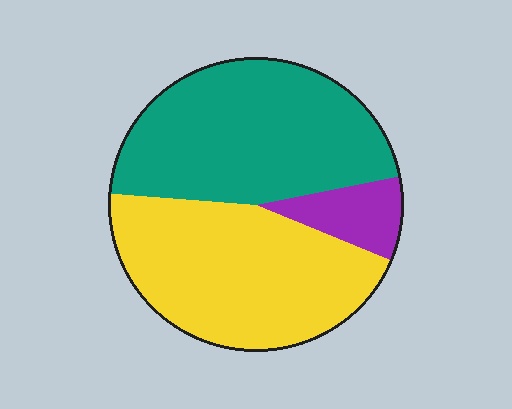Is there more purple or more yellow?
Yellow.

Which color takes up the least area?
Purple, at roughly 10%.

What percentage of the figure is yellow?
Yellow takes up between a quarter and a half of the figure.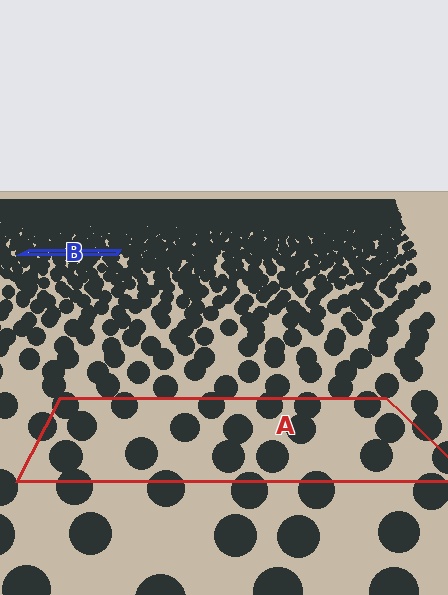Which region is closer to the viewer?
Region A is closer. The texture elements there are larger and more spread out.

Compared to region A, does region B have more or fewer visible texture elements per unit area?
Region B has more texture elements per unit area — they are packed more densely because it is farther away.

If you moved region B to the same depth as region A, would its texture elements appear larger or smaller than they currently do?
They would appear larger. At a closer depth, the same texture elements are projected at a bigger on-screen size.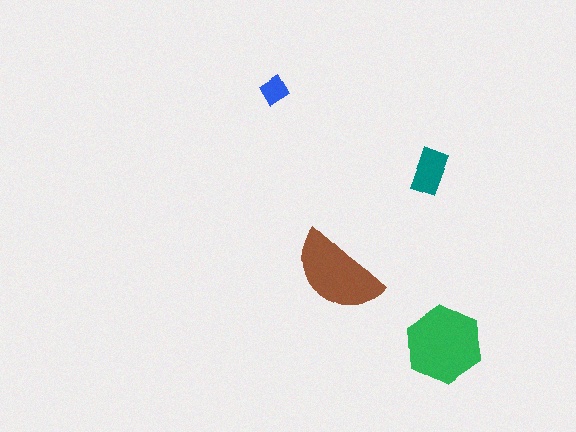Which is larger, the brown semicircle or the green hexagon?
The green hexagon.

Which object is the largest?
The green hexagon.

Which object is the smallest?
The blue diamond.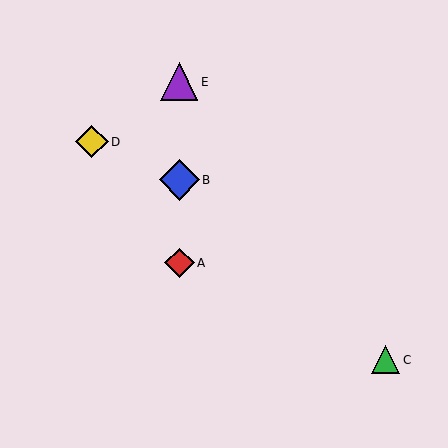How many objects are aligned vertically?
3 objects (A, B, E) are aligned vertically.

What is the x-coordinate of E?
Object E is at x≈179.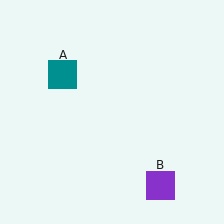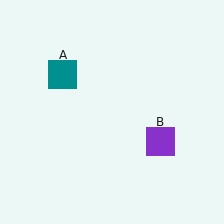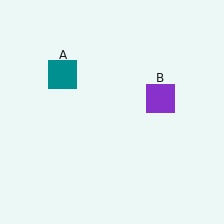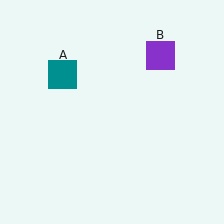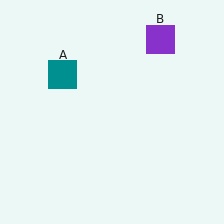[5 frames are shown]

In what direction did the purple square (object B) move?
The purple square (object B) moved up.